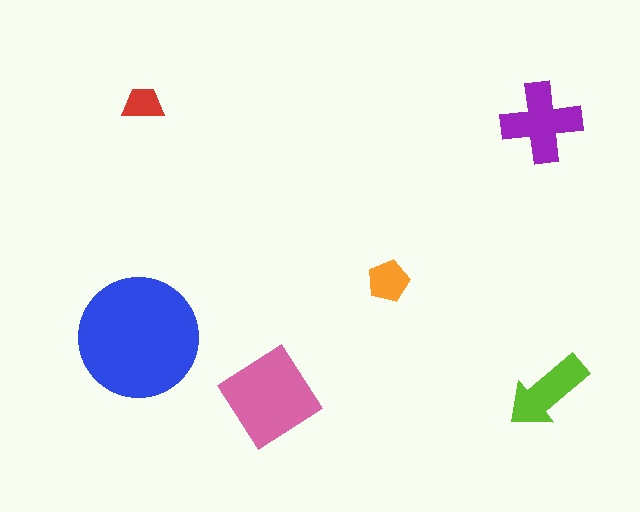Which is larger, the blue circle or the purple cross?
The blue circle.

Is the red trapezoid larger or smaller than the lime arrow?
Smaller.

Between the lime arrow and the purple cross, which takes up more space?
The purple cross.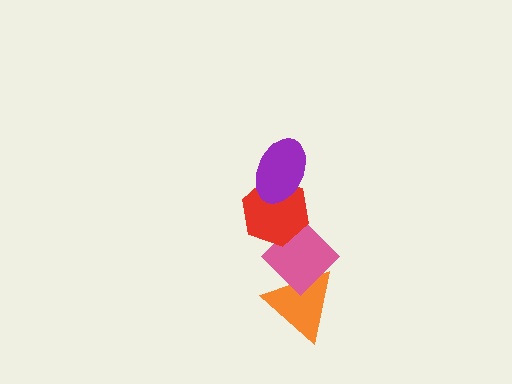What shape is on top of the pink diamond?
The red hexagon is on top of the pink diamond.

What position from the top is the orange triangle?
The orange triangle is 4th from the top.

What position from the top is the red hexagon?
The red hexagon is 2nd from the top.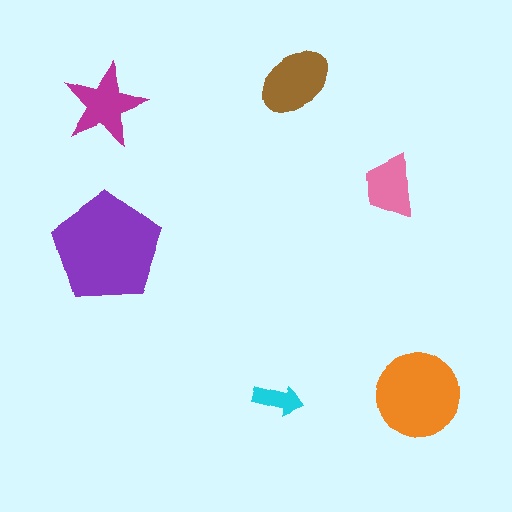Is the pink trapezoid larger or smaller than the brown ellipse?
Smaller.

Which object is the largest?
The purple pentagon.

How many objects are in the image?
There are 6 objects in the image.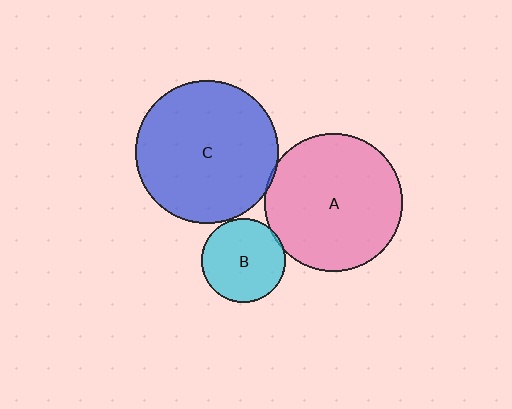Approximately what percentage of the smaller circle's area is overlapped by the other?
Approximately 5%.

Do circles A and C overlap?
Yes.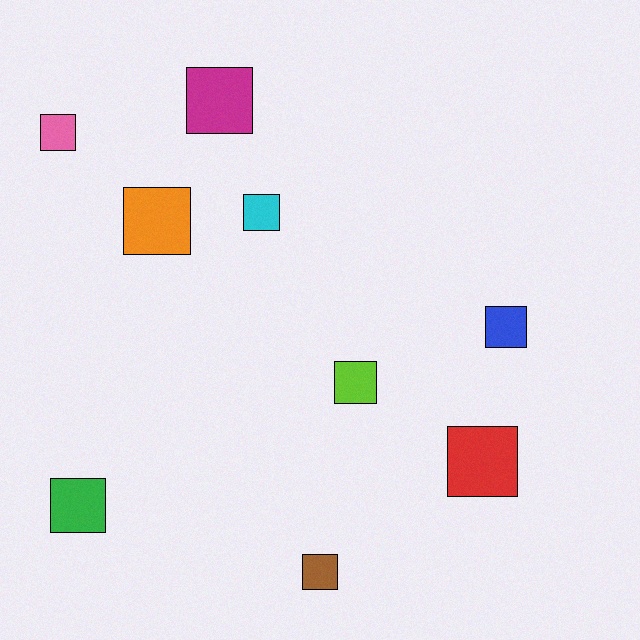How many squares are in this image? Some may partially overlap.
There are 9 squares.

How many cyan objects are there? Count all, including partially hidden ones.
There is 1 cyan object.